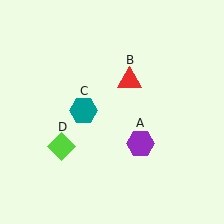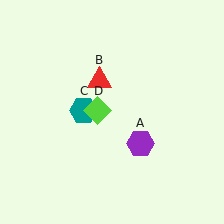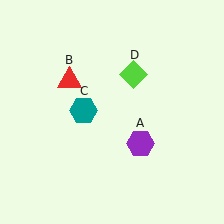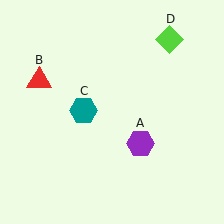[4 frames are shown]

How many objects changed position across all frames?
2 objects changed position: red triangle (object B), lime diamond (object D).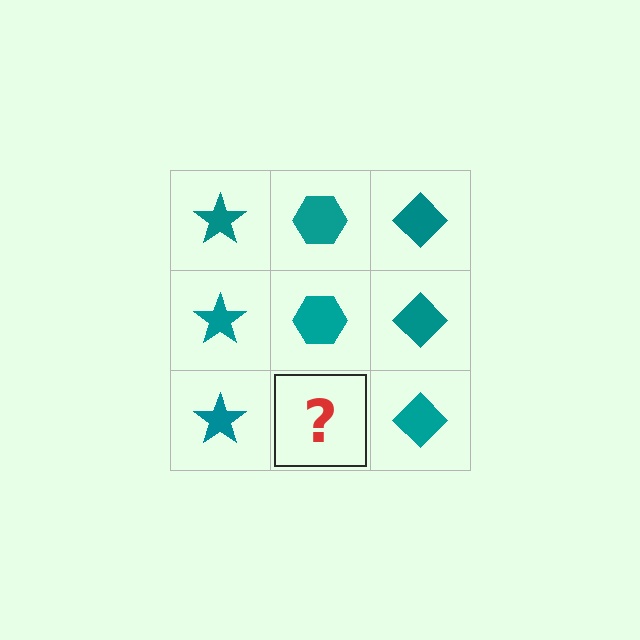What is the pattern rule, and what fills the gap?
The rule is that each column has a consistent shape. The gap should be filled with a teal hexagon.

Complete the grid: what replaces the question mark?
The question mark should be replaced with a teal hexagon.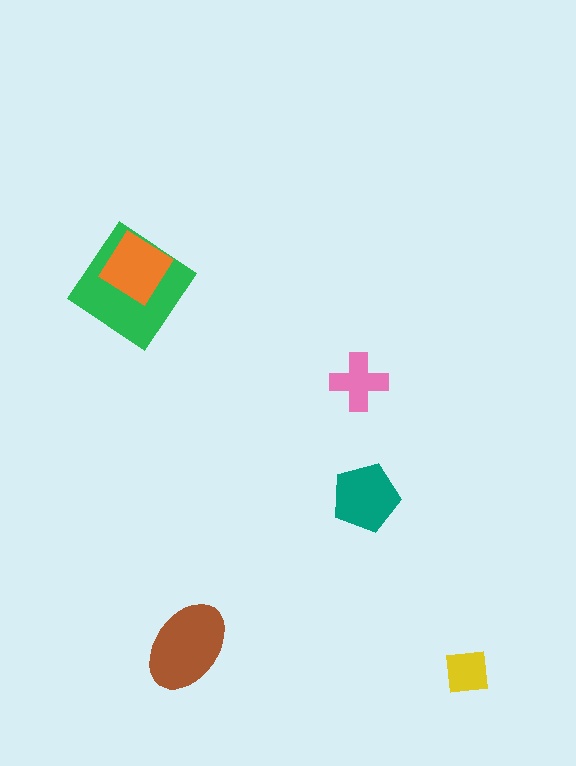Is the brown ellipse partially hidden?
No, no other shape covers it.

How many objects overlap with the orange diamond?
1 object overlaps with the orange diamond.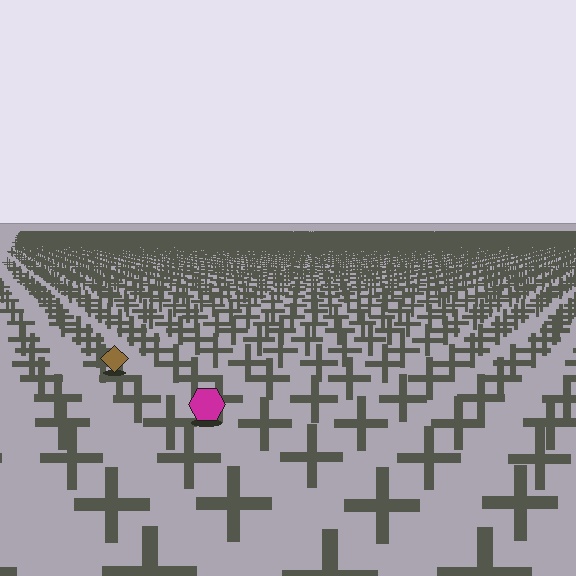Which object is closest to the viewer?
The magenta hexagon is closest. The texture marks near it are larger and more spread out.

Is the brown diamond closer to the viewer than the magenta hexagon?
No. The magenta hexagon is closer — you can tell from the texture gradient: the ground texture is coarser near it.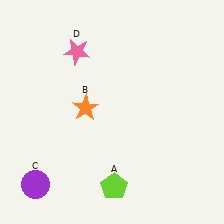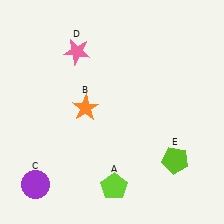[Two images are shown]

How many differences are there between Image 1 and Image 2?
There is 1 difference between the two images.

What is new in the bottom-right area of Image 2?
A lime pentagon (E) was added in the bottom-right area of Image 2.